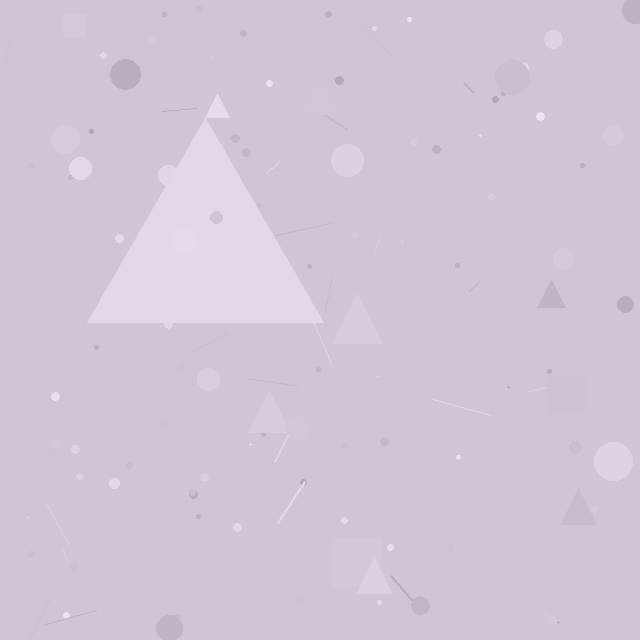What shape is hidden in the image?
A triangle is hidden in the image.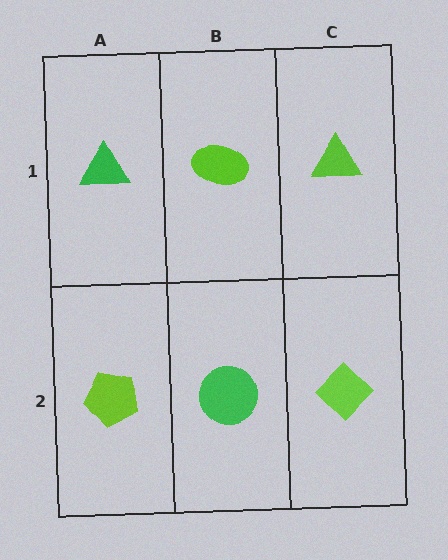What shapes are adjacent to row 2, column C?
A lime triangle (row 1, column C), a green circle (row 2, column B).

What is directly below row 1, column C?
A lime diamond.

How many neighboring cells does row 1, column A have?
2.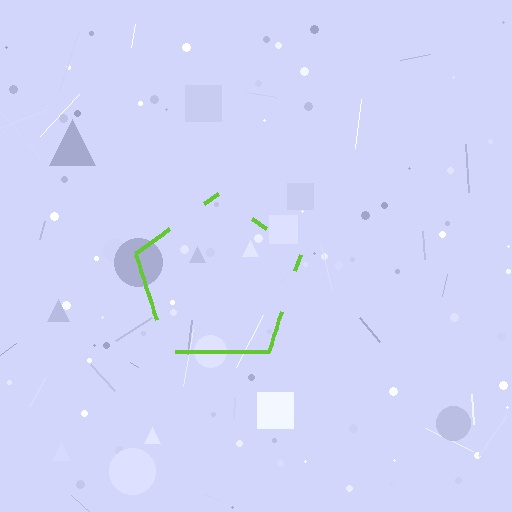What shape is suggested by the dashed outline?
The dashed outline suggests a pentagon.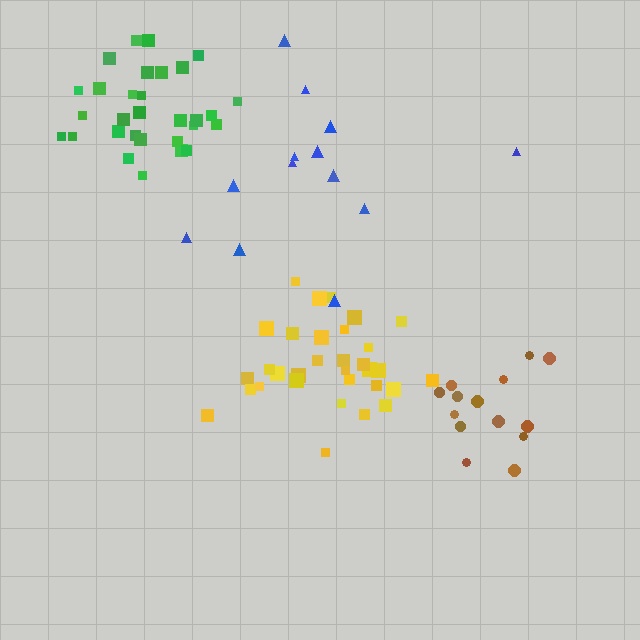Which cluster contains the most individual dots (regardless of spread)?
Yellow (32).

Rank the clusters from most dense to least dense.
green, yellow, brown, blue.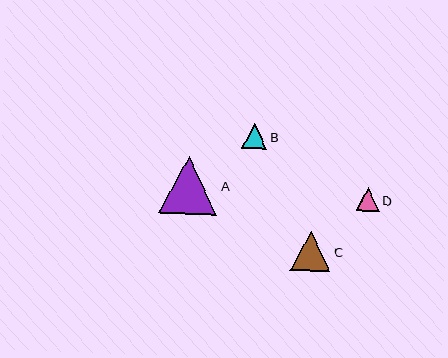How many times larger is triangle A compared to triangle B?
Triangle A is approximately 2.3 times the size of triangle B.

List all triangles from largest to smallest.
From largest to smallest: A, C, B, D.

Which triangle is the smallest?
Triangle D is the smallest with a size of approximately 23 pixels.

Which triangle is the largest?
Triangle A is the largest with a size of approximately 58 pixels.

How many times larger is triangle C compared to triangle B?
Triangle C is approximately 1.6 times the size of triangle B.